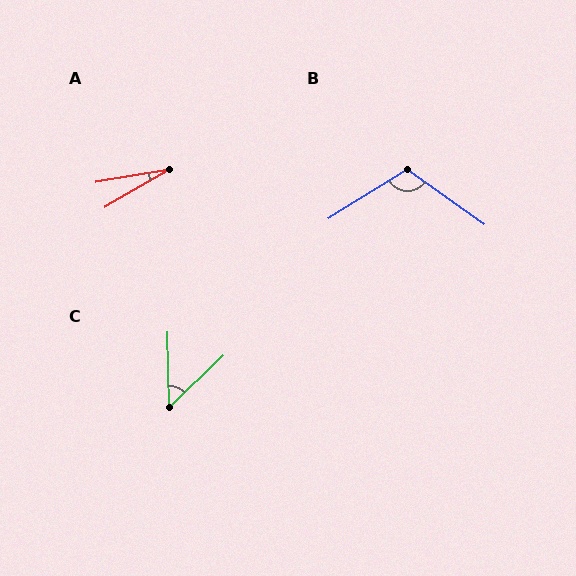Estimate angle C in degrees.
Approximately 47 degrees.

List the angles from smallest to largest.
A (20°), C (47°), B (112°).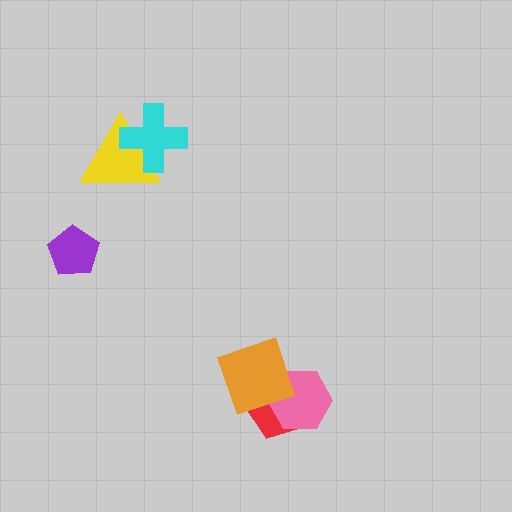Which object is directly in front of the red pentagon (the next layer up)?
The pink hexagon is directly in front of the red pentagon.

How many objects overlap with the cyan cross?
1 object overlaps with the cyan cross.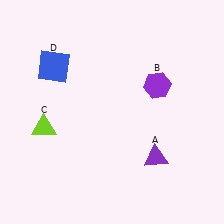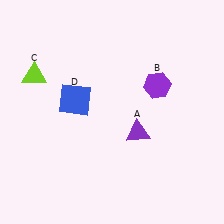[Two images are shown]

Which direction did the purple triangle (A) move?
The purple triangle (A) moved up.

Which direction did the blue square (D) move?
The blue square (D) moved down.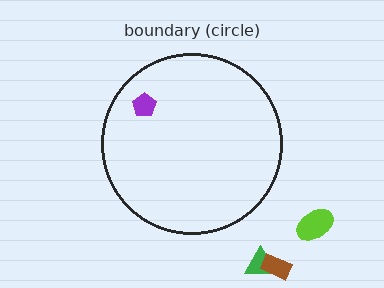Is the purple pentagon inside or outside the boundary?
Inside.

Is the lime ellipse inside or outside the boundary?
Outside.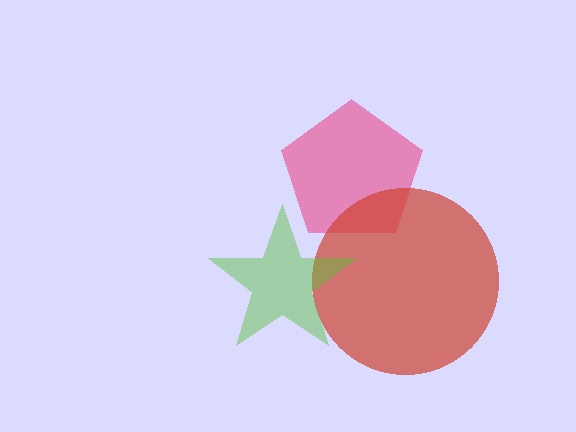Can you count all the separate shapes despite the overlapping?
Yes, there are 3 separate shapes.